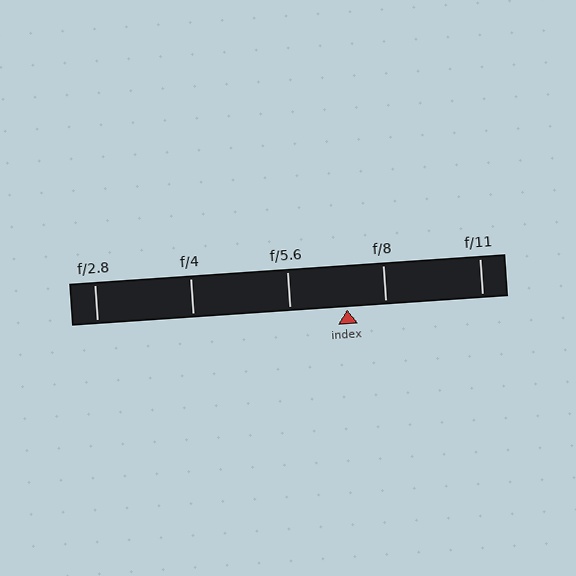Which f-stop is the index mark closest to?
The index mark is closest to f/8.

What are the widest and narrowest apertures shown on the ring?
The widest aperture shown is f/2.8 and the narrowest is f/11.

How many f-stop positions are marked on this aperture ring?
There are 5 f-stop positions marked.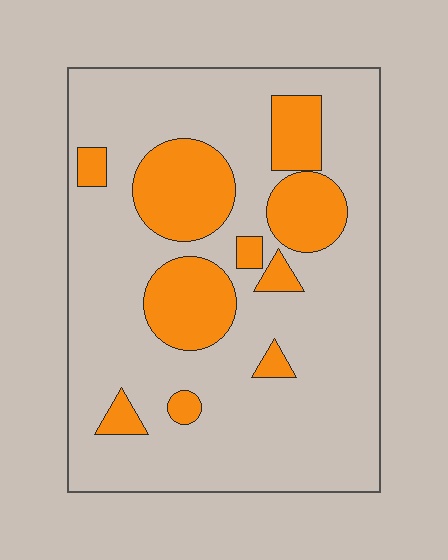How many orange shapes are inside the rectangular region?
10.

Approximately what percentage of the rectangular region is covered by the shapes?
Approximately 25%.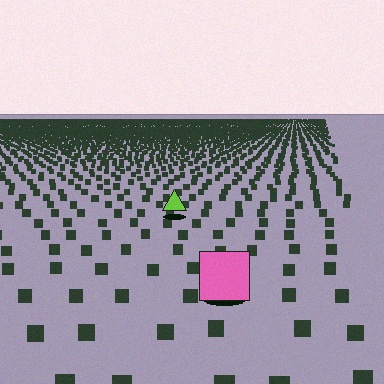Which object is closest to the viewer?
The pink square is closest. The texture marks near it are larger and more spread out.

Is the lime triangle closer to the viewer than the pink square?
No. The pink square is closer — you can tell from the texture gradient: the ground texture is coarser near it.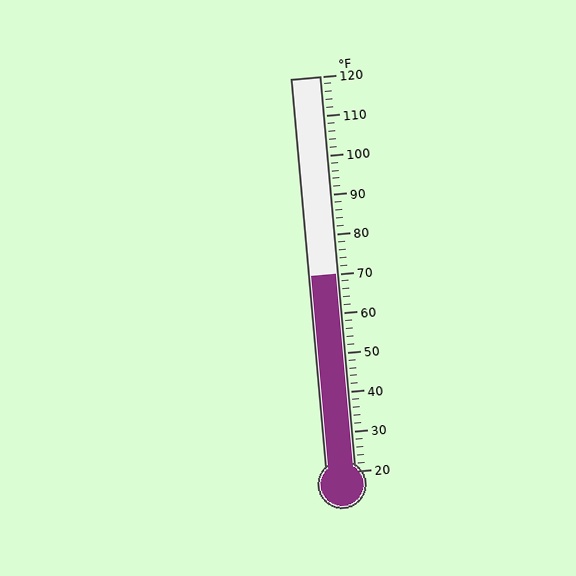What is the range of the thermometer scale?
The thermometer scale ranges from 20°F to 120°F.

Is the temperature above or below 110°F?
The temperature is below 110°F.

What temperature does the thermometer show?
The thermometer shows approximately 70°F.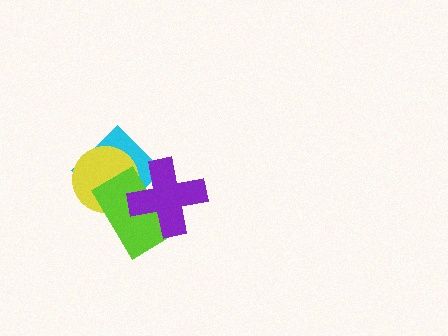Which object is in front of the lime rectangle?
The purple cross is in front of the lime rectangle.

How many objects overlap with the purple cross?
3 objects overlap with the purple cross.